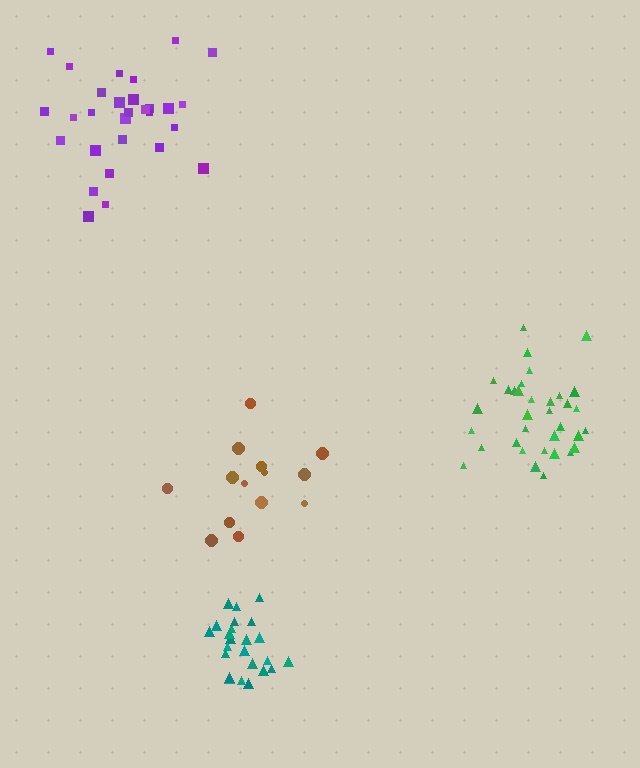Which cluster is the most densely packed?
Teal.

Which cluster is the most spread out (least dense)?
Brown.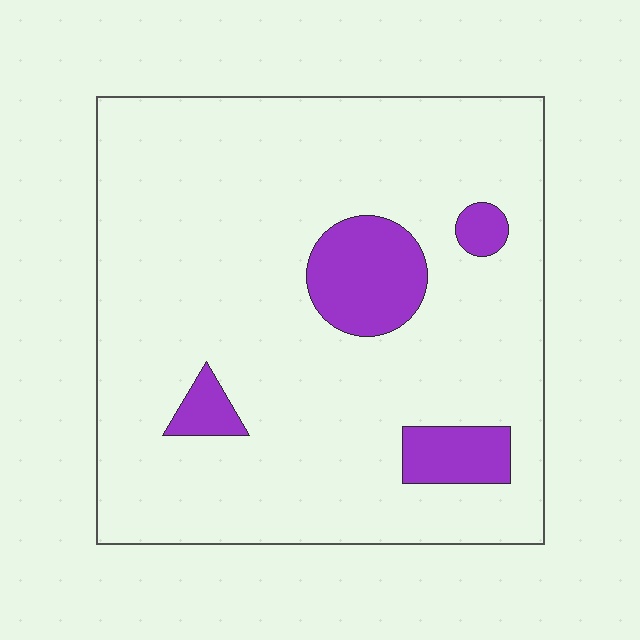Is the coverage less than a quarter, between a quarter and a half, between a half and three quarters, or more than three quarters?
Less than a quarter.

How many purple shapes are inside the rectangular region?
4.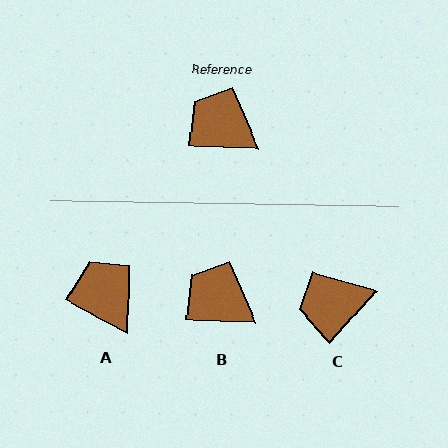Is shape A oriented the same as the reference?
No, it is off by about 25 degrees.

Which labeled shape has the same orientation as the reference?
B.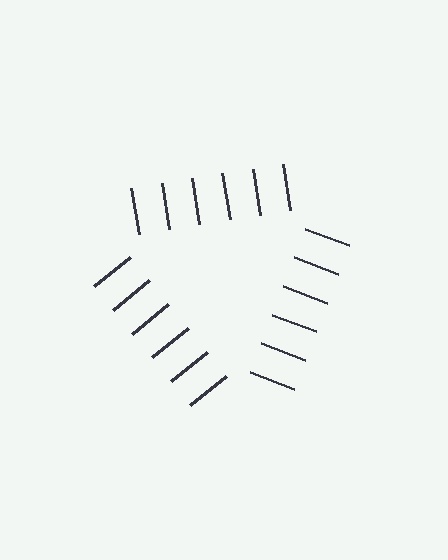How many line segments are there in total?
18 — 6 along each of the 3 edges.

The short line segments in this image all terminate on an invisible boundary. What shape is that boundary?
An illusory triangle — the line segments terminate on its edges but no continuous stroke is drawn.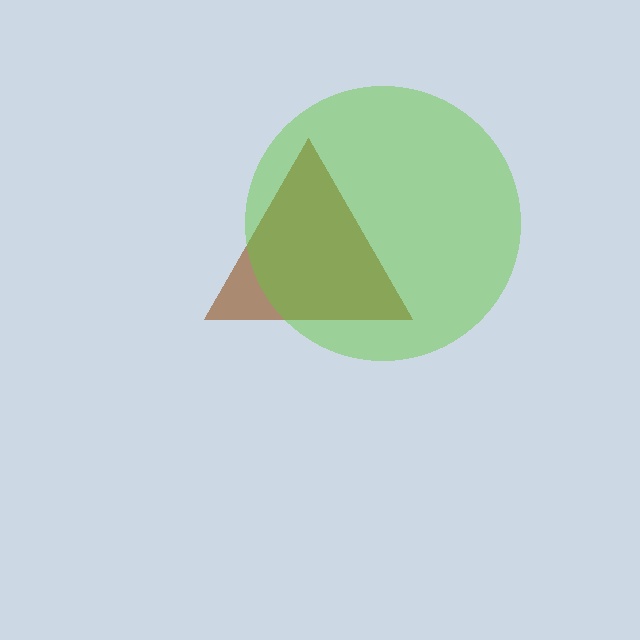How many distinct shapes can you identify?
There are 2 distinct shapes: a brown triangle, a lime circle.